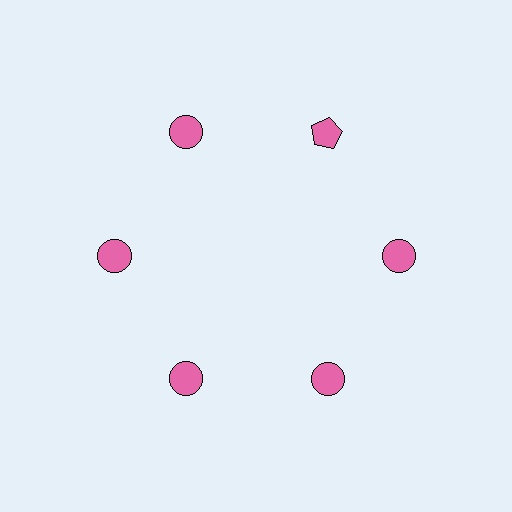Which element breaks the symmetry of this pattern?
The pink pentagon at roughly the 1 o'clock position breaks the symmetry. All other shapes are pink circles.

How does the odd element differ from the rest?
It has a different shape: pentagon instead of circle.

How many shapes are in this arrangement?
There are 6 shapes arranged in a ring pattern.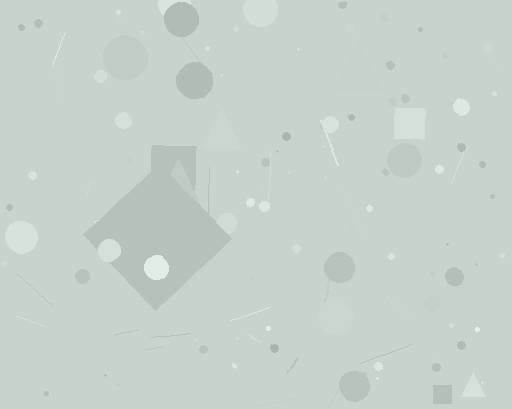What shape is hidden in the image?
A diamond is hidden in the image.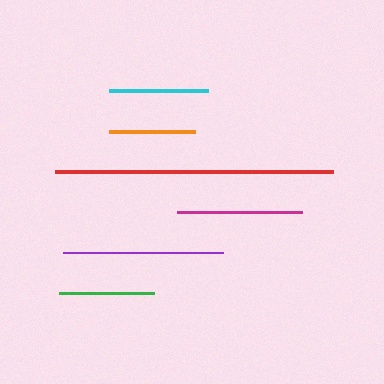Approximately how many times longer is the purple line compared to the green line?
The purple line is approximately 1.7 times the length of the green line.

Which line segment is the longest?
The red line is the longest at approximately 278 pixels.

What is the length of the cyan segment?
The cyan segment is approximately 99 pixels long.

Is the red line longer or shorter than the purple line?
The red line is longer than the purple line.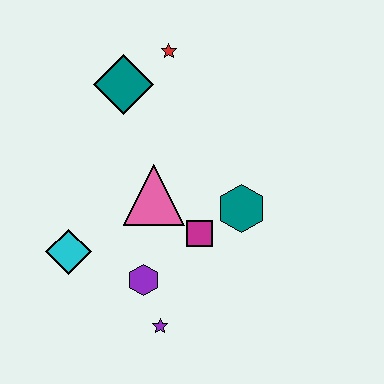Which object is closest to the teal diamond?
The red star is closest to the teal diamond.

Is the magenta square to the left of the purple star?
No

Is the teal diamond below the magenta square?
No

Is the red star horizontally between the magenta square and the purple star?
Yes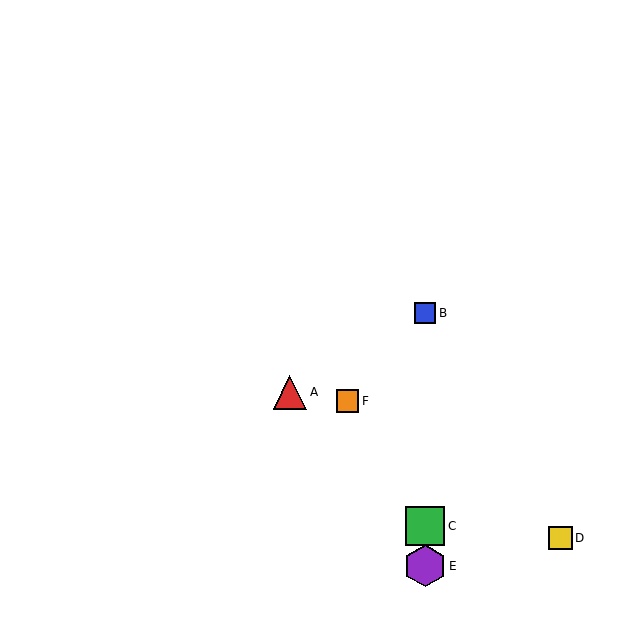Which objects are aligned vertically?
Objects B, C, E are aligned vertically.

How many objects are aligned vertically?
3 objects (B, C, E) are aligned vertically.